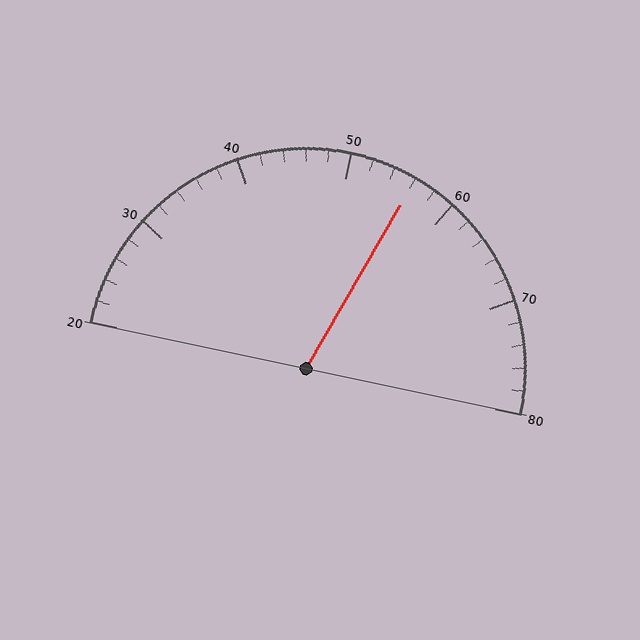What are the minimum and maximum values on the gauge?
The gauge ranges from 20 to 80.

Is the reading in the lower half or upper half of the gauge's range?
The reading is in the upper half of the range (20 to 80).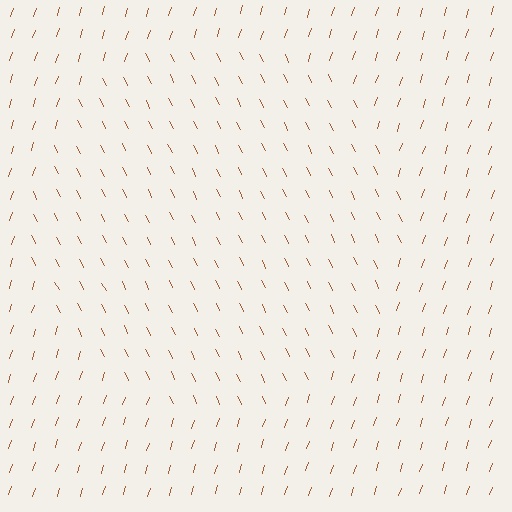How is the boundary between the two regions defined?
The boundary is defined purely by a change in line orientation (approximately 45 degrees difference). All lines are the same color and thickness.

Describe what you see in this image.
The image is filled with small brown line segments. A circle region in the image has lines oriented differently from the surrounding lines, creating a visible texture boundary.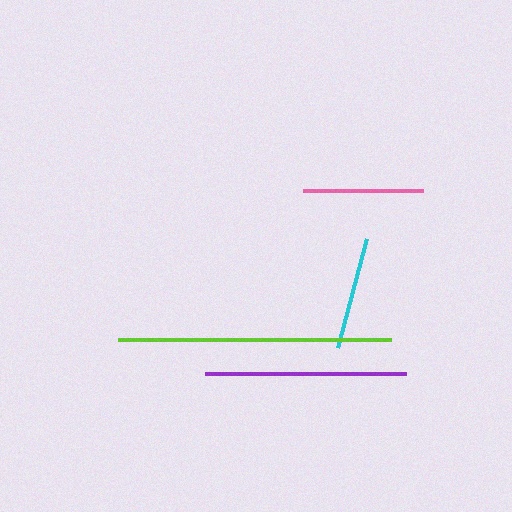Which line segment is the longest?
The lime line is the longest at approximately 273 pixels.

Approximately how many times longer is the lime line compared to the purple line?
The lime line is approximately 1.4 times the length of the purple line.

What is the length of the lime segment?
The lime segment is approximately 273 pixels long.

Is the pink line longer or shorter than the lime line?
The lime line is longer than the pink line.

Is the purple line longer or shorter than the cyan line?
The purple line is longer than the cyan line.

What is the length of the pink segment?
The pink segment is approximately 120 pixels long.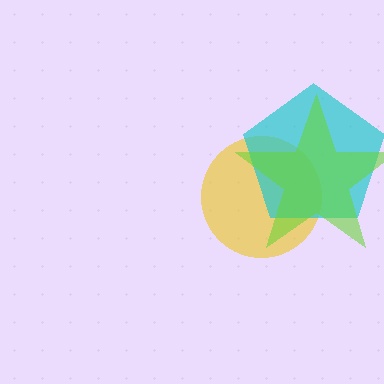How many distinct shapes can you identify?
There are 3 distinct shapes: a yellow circle, a cyan pentagon, a lime star.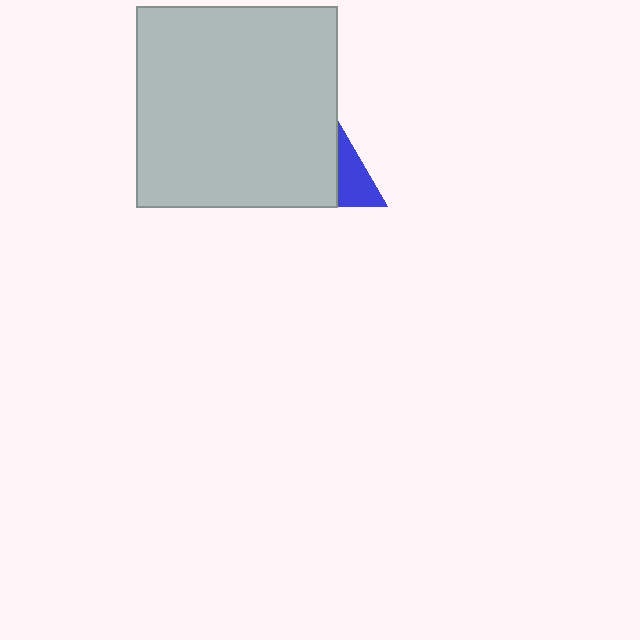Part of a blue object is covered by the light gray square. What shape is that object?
It is a triangle.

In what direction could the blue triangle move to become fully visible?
The blue triangle could move right. That would shift it out from behind the light gray square entirely.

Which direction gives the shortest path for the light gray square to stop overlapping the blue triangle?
Moving left gives the shortest separation.